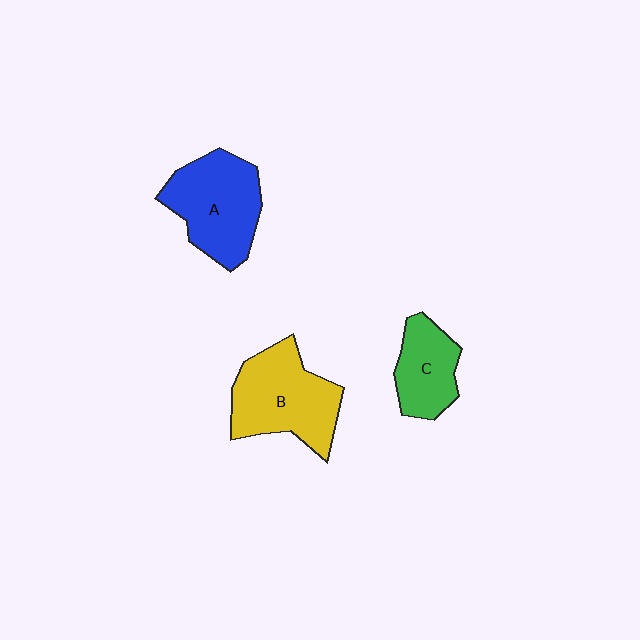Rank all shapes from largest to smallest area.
From largest to smallest: B (yellow), A (blue), C (green).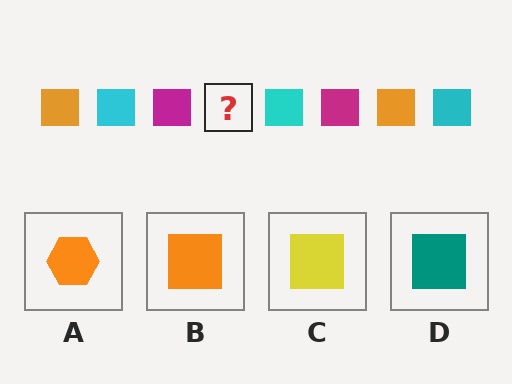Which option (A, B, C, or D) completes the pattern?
B.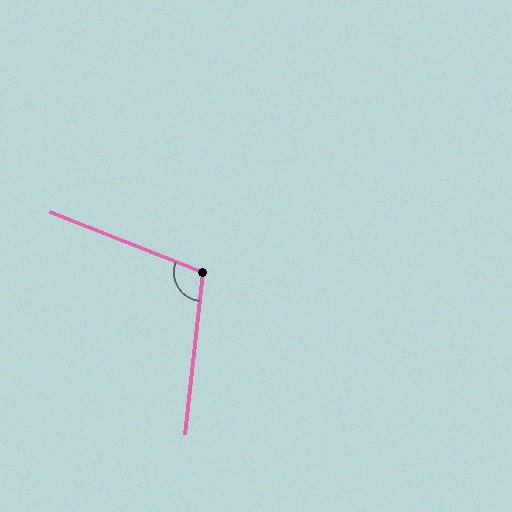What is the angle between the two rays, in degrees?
Approximately 105 degrees.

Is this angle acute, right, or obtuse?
It is obtuse.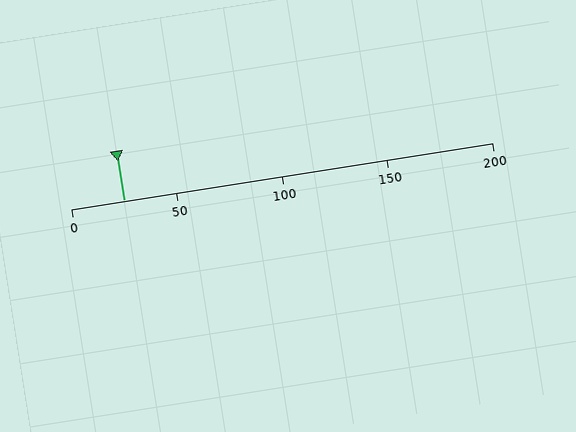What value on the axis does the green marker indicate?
The marker indicates approximately 25.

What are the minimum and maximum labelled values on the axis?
The axis runs from 0 to 200.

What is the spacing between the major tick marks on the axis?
The major ticks are spaced 50 apart.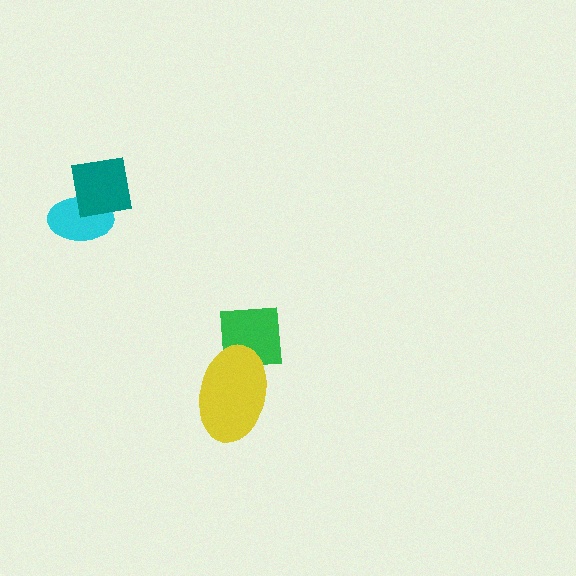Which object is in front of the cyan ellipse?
The teal square is in front of the cyan ellipse.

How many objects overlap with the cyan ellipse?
1 object overlaps with the cyan ellipse.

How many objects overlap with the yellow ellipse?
1 object overlaps with the yellow ellipse.